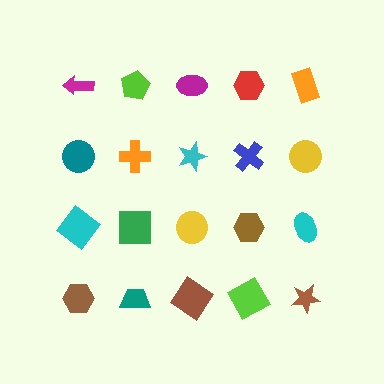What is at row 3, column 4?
A brown hexagon.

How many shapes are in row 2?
5 shapes.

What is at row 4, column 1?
A brown hexagon.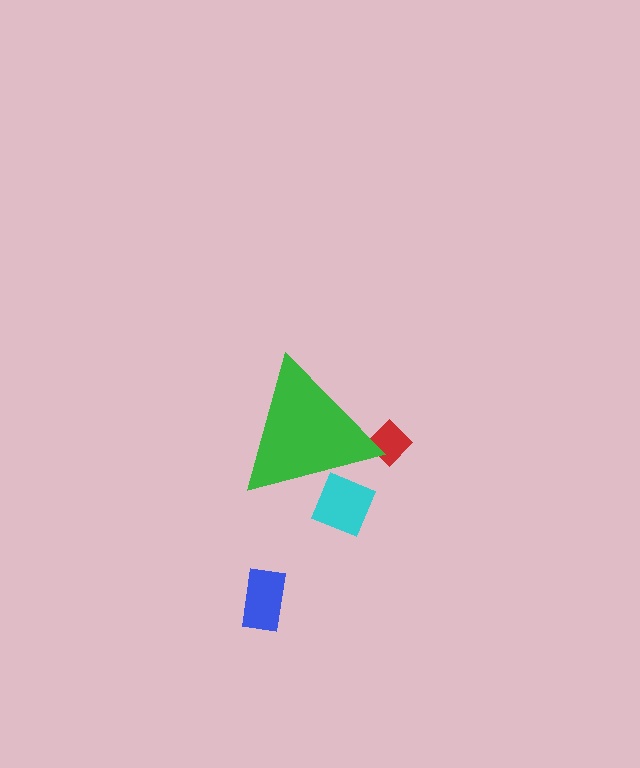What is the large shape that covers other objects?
A green triangle.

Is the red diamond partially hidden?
Yes, the red diamond is partially hidden behind the green triangle.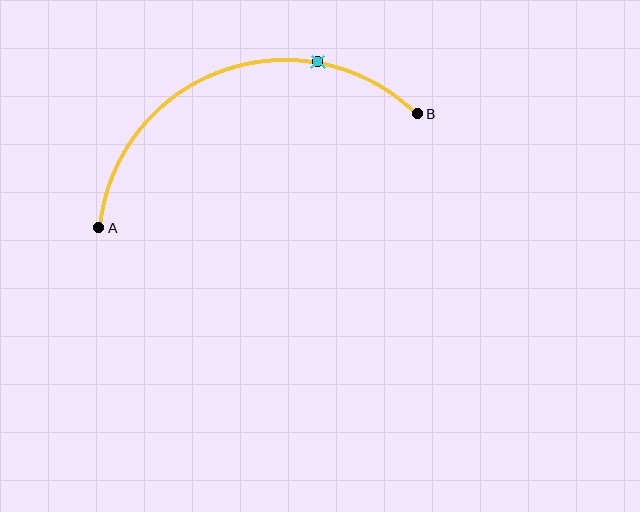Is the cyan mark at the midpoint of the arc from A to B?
No. The cyan mark lies on the arc but is closer to endpoint B. The arc midpoint would be at the point on the curve equidistant along the arc from both A and B.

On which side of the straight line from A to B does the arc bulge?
The arc bulges above the straight line connecting A and B.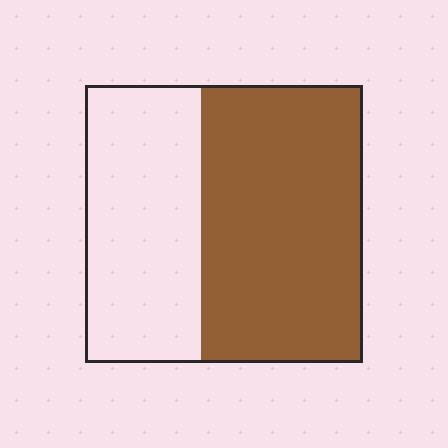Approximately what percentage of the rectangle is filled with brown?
Approximately 60%.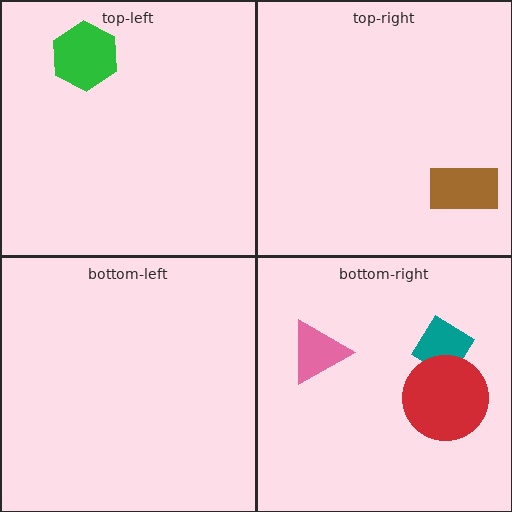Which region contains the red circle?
The bottom-right region.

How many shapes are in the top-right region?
1.